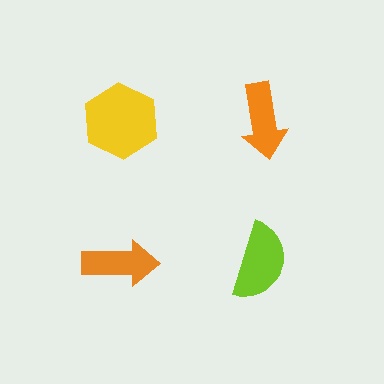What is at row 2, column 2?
A lime semicircle.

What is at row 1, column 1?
A yellow hexagon.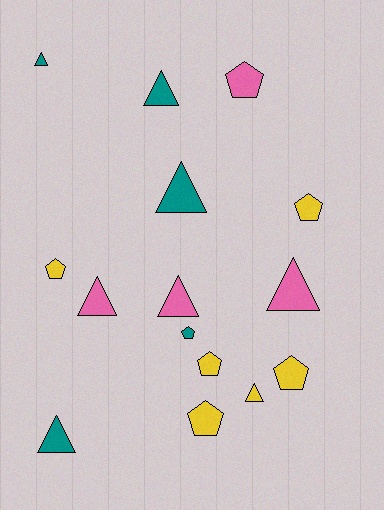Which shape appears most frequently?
Triangle, with 8 objects.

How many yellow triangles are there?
There is 1 yellow triangle.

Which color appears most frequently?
Yellow, with 6 objects.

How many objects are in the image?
There are 15 objects.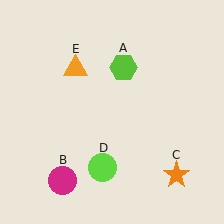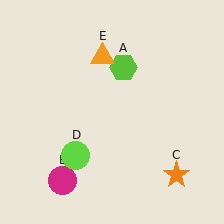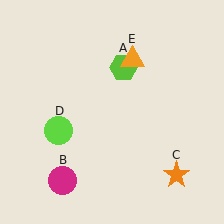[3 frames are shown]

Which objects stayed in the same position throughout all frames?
Lime hexagon (object A) and magenta circle (object B) and orange star (object C) remained stationary.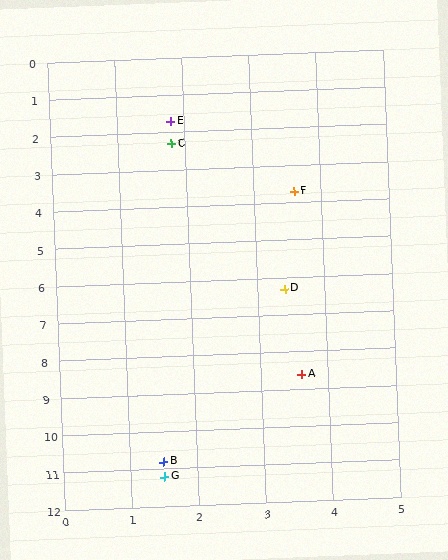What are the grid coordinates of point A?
Point A is at approximately (3.6, 8.6).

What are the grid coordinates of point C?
Point C is at approximately (1.8, 2.3).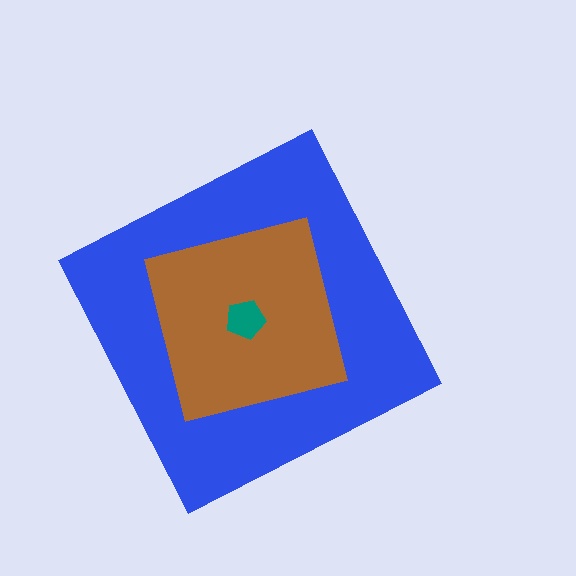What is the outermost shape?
The blue diamond.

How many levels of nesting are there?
3.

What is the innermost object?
The teal pentagon.